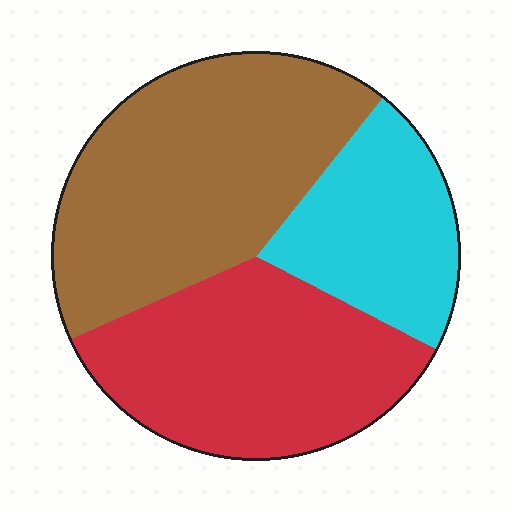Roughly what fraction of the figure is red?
Red covers around 35% of the figure.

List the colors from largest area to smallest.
From largest to smallest: brown, red, cyan.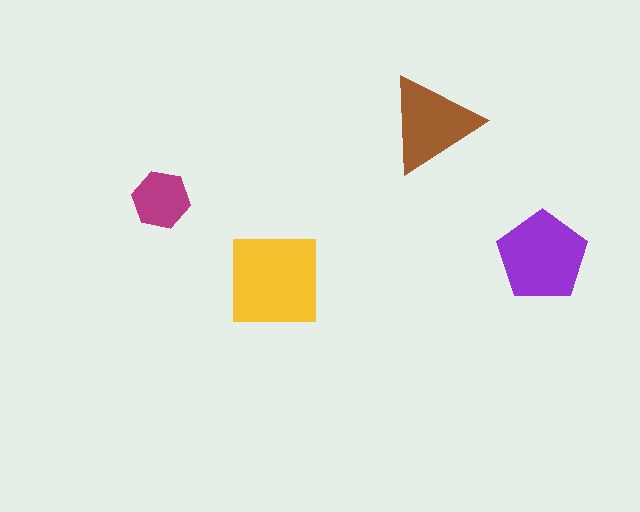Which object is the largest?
The yellow square.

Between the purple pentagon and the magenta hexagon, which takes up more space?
The purple pentagon.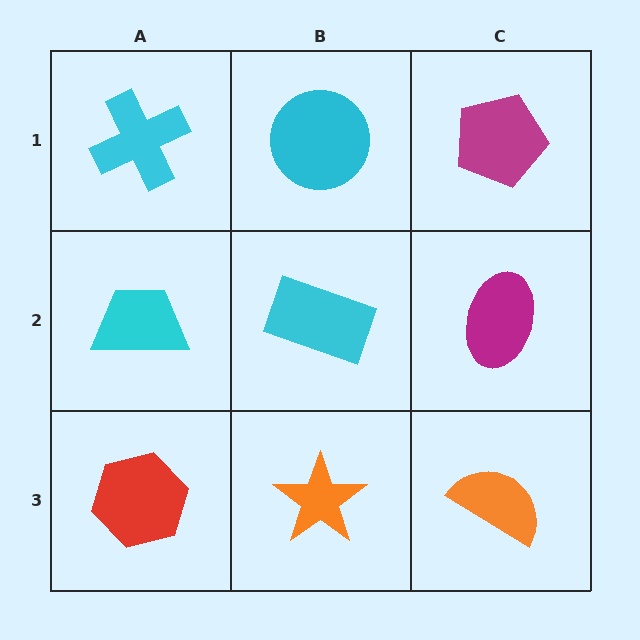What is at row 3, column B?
An orange star.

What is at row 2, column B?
A cyan rectangle.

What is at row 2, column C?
A magenta ellipse.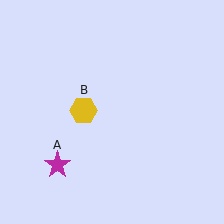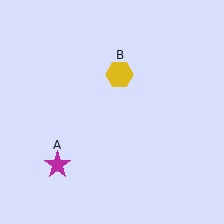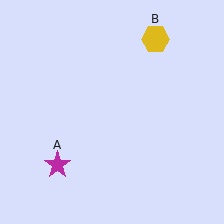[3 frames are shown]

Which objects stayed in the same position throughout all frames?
Magenta star (object A) remained stationary.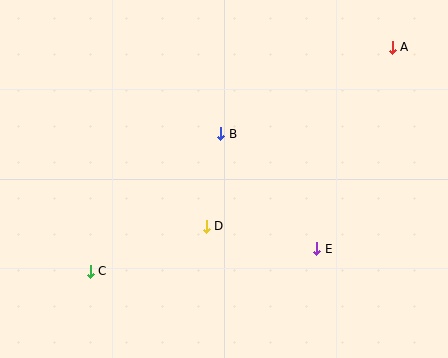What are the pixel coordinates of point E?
Point E is at (317, 249).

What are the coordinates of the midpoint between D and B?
The midpoint between D and B is at (213, 180).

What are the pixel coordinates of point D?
Point D is at (206, 226).